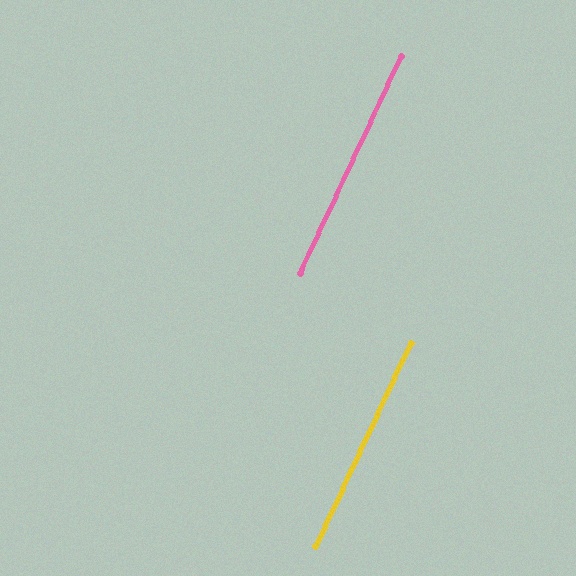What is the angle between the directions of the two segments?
Approximately 0 degrees.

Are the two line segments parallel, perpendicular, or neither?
Parallel — their directions differ by only 0.0°.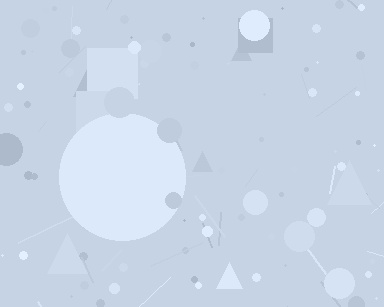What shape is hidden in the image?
A circle is hidden in the image.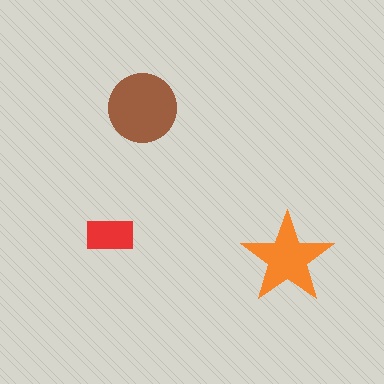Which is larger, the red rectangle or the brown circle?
The brown circle.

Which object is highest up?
The brown circle is topmost.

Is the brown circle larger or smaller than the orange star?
Larger.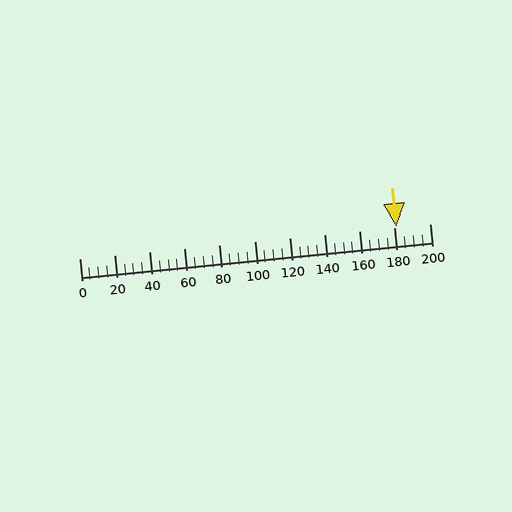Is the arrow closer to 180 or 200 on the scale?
The arrow is closer to 180.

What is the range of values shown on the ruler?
The ruler shows values from 0 to 200.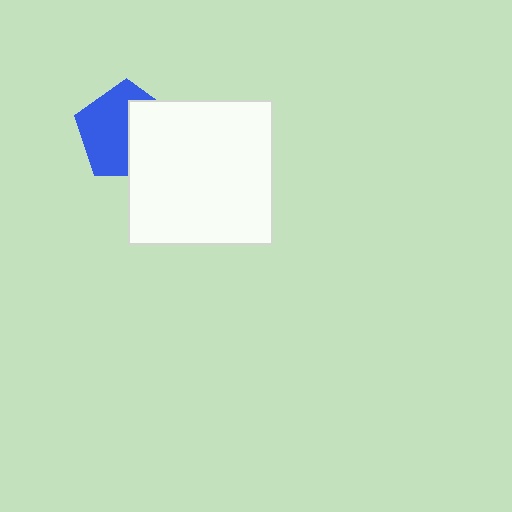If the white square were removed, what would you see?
You would see the complete blue pentagon.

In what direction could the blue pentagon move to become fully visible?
The blue pentagon could move left. That would shift it out from behind the white square entirely.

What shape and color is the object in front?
The object in front is a white square.